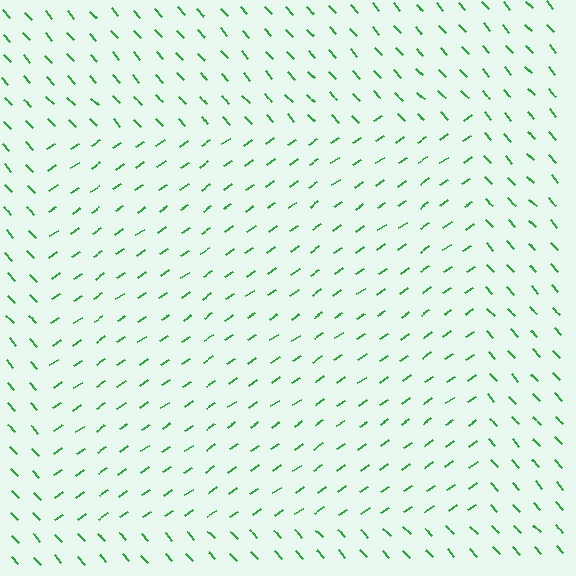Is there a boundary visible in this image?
Yes, there is a texture boundary formed by a change in line orientation.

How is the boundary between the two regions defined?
The boundary is defined purely by a change in line orientation (approximately 82 degrees difference). All lines are the same color and thickness.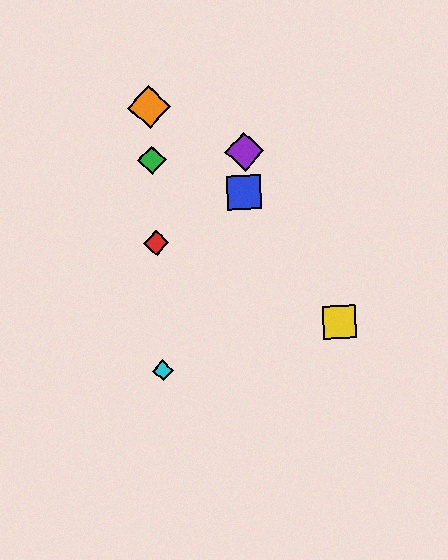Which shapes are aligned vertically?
The red diamond, the green diamond, the orange diamond, the cyan diamond are aligned vertically.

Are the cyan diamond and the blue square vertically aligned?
No, the cyan diamond is at x≈163 and the blue square is at x≈244.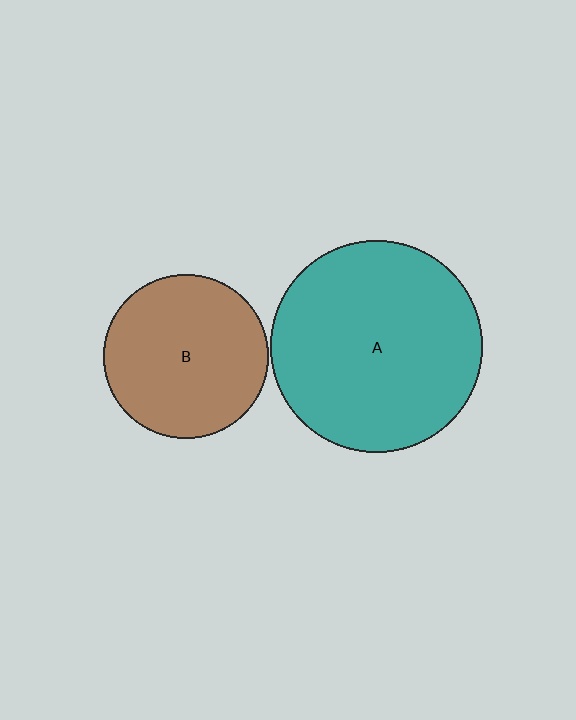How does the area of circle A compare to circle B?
Approximately 1.7 times.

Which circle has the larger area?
Circle A (teal).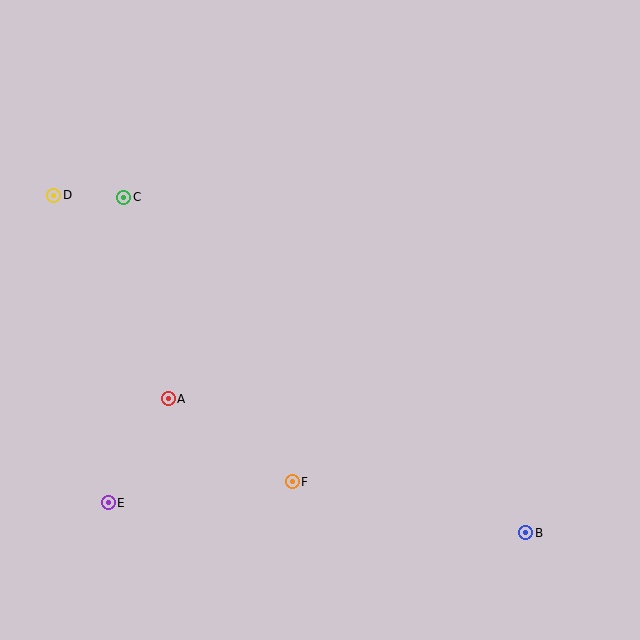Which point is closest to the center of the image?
Point F at (292, 482) is closest to the center.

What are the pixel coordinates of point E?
Point E is at (108, 503).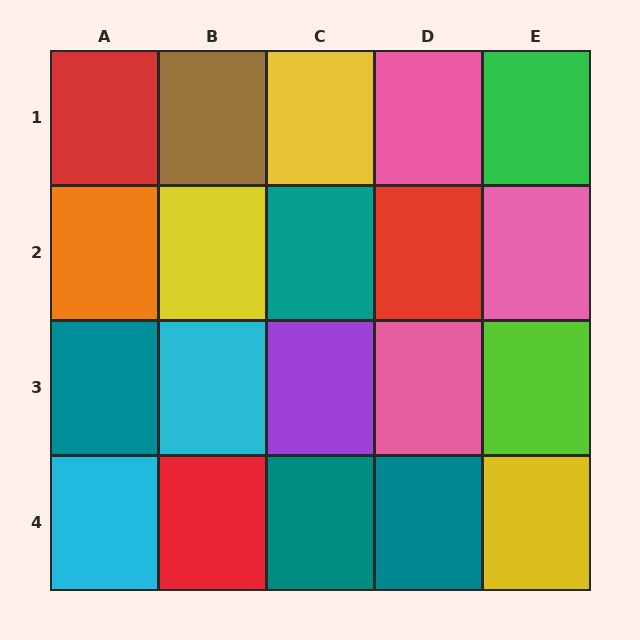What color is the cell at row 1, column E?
Green.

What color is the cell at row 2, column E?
Pink.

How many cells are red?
3 cells are red.